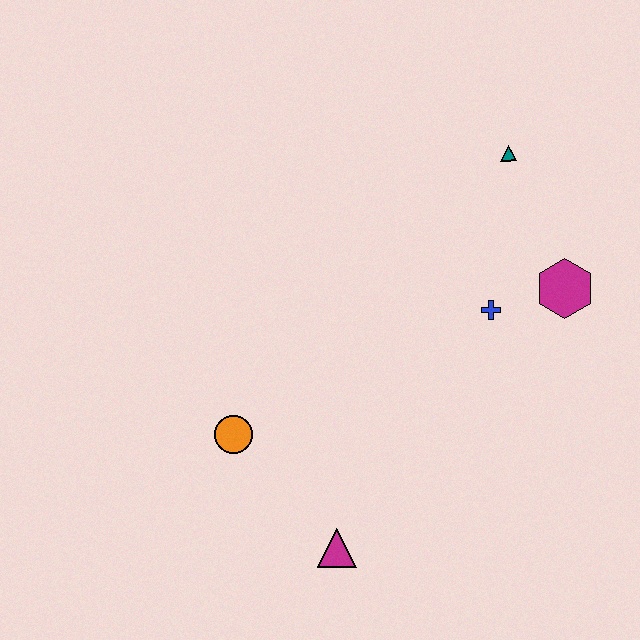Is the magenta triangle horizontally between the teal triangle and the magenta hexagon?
No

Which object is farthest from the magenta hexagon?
The orange circle is farthest from the magenta hexagon.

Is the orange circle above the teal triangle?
No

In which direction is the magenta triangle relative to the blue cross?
The magenta triangle is below the blue cross.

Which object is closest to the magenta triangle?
The orange circle is closest to the magenta triangle.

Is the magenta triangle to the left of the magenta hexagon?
Yes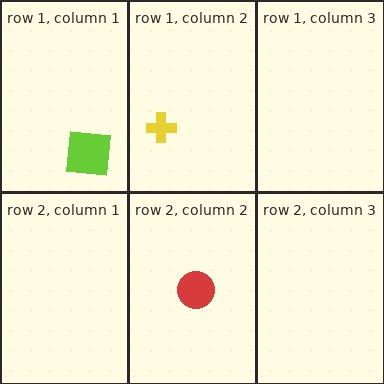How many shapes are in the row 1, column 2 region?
1.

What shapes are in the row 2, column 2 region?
The red circle.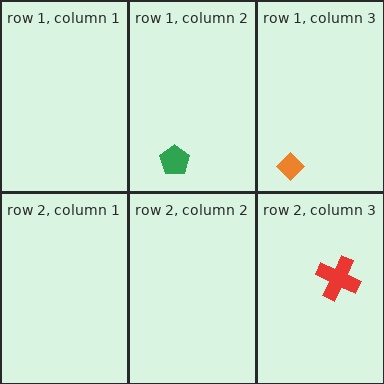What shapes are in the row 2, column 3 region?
The red cross.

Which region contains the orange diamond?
The row 1, column 3 region.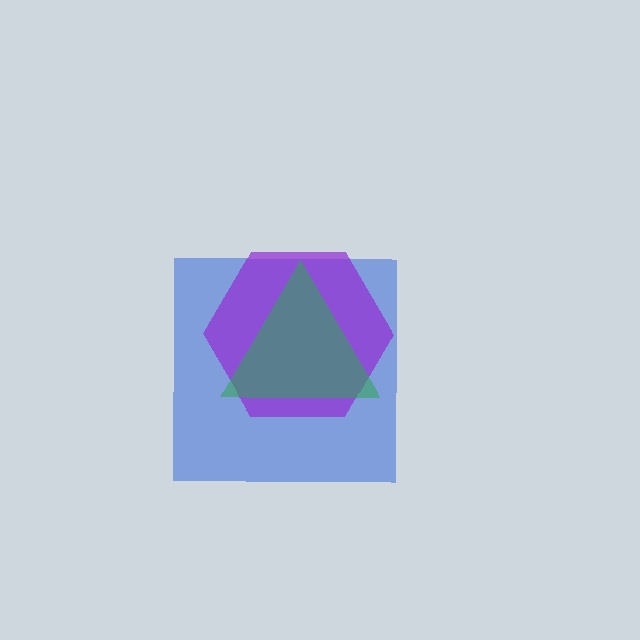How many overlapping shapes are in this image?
There are 3 overlapping shapes in the image.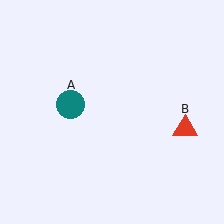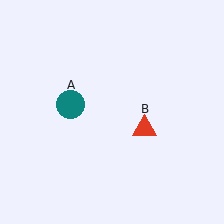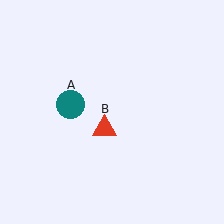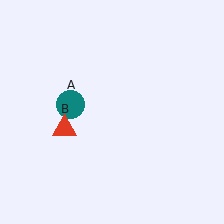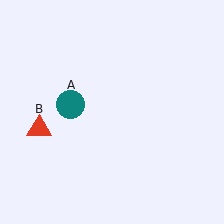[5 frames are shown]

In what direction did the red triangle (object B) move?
The red triangle (object B) moved left.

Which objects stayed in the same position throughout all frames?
Teal circle (object A) remained stationary.